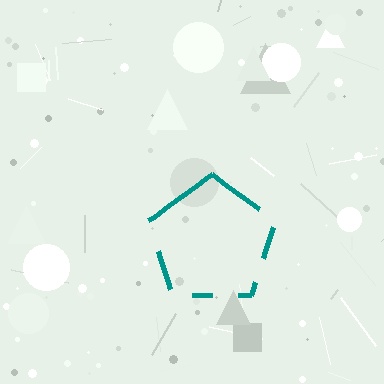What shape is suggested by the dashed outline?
The dashed outline suggests a pentagon.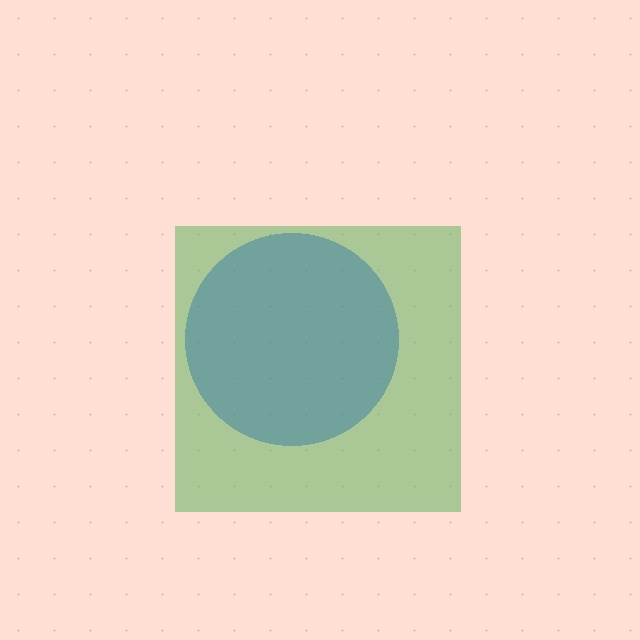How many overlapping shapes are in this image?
There are 2 overlapping shapes in the image.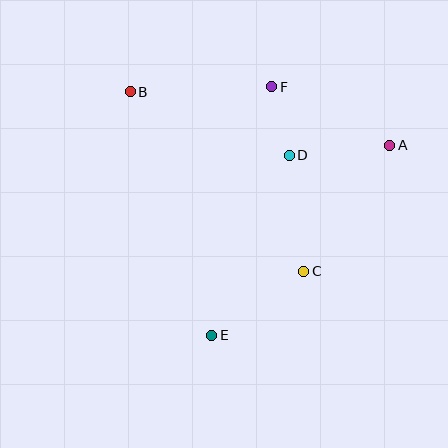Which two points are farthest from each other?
Points A and B are farthest from each other.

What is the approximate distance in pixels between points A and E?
The distance between A and E is approximately 260 pixels.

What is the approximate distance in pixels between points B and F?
The distance between B and F is approximately 141 pixels.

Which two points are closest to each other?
Points D and F are closest to each other.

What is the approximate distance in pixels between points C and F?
The distance between C and F is approximately 188 pixels.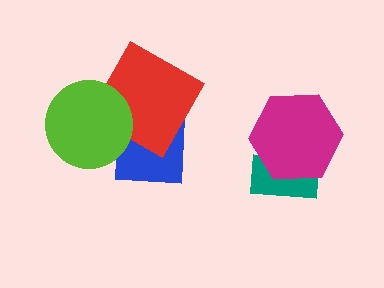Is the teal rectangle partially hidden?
Yes, it is partially covered by another shape.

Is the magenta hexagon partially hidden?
No, no other shape covers it.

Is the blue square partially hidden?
Yes, it is partially covered by another shape.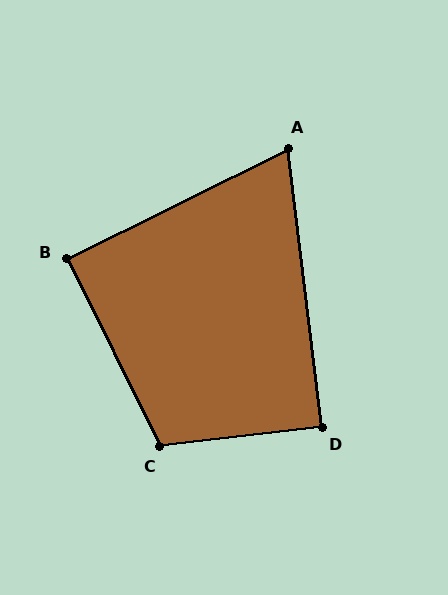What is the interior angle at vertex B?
Approximately 90 degrees (approximately right).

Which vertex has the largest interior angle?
C, at approximately 109 degrees.